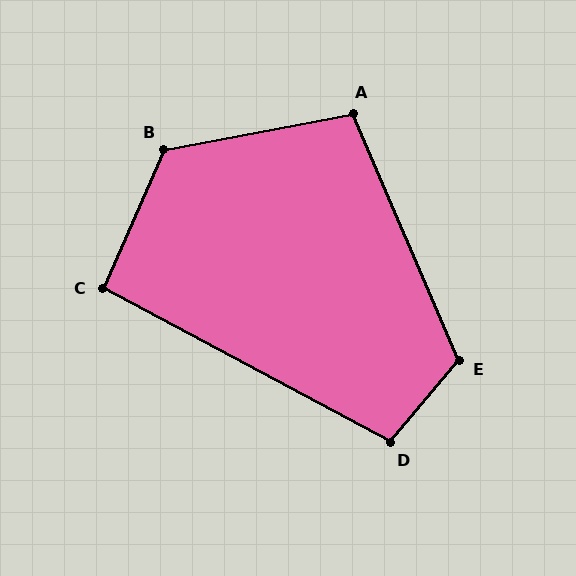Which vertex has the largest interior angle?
B, at approximately 125 degrees.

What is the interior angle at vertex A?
Approximately 102 degrees (obtuse).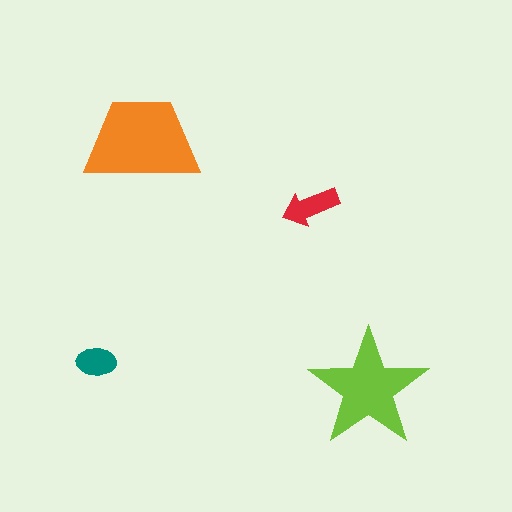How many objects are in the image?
There are 4 objects in the image.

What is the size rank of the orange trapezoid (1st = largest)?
1st.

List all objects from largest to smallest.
The orange trapezoid, the lime star, the red arrow, the teal ellipse.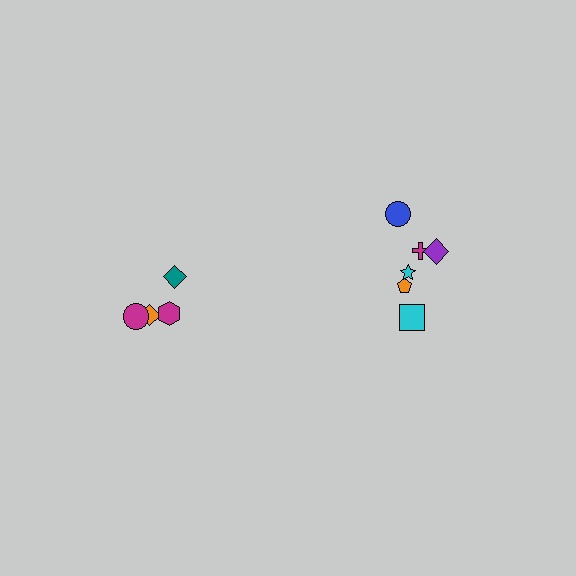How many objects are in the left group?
There are 4 objects.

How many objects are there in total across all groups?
There are 10 objects.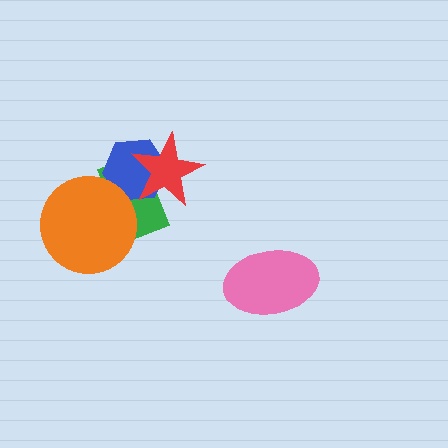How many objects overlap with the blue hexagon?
3 objects overlap with the blue hexagon.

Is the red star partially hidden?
No, no other shape covers it.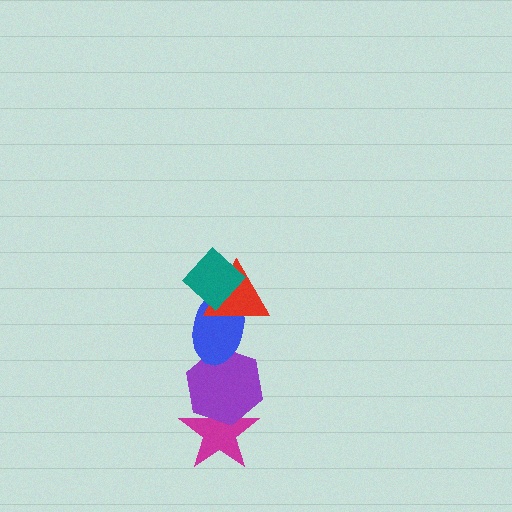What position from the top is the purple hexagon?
The purple hexagon is 4th from the top.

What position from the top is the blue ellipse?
The blue ellipse is 3rd from the top.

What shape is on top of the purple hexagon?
The blue ellipse is on top of the purple hexagon.